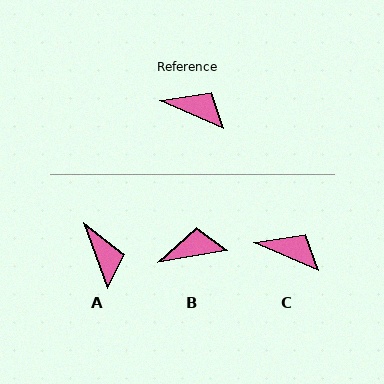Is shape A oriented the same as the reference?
No, it is off by about 47 degrees.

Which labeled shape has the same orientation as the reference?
C.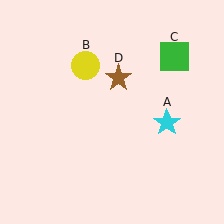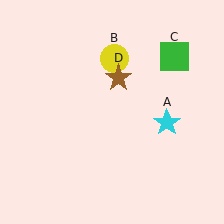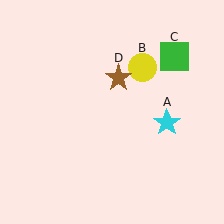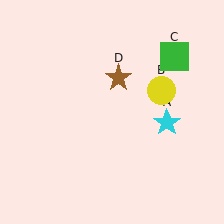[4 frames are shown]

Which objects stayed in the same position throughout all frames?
Cyan star (object A) and green square (object C) and brown star (object D) remained stationary.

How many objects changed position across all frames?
1 object changed position: yellow circle (object B).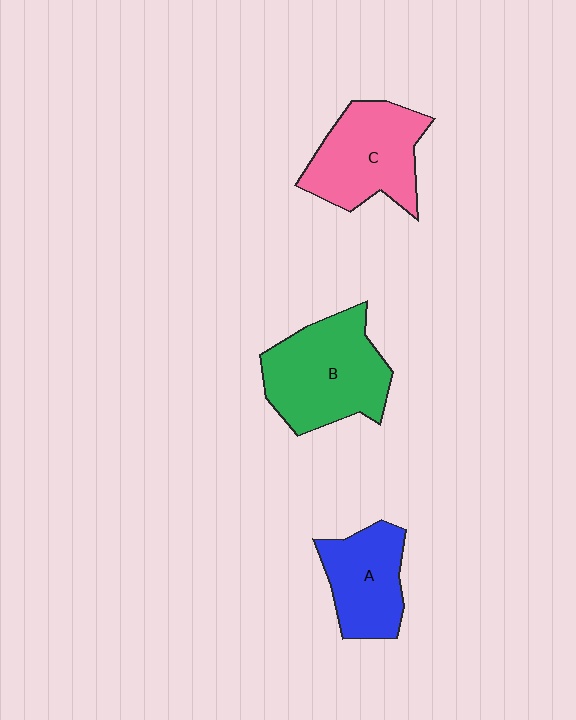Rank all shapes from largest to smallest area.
From largest to smallest: B (green), C (pink), A (blue).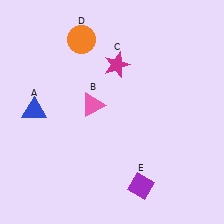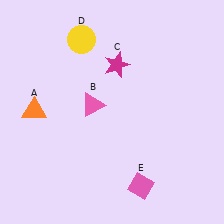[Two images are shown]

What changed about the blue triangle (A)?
In Image 1, A is blue. In Image 2, it changed to orange.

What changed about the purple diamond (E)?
In Image 1, E is purple. In Image 2, it changed to pink.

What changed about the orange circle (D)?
In Image 1, D is orange. In Image 2, it changed to yellow.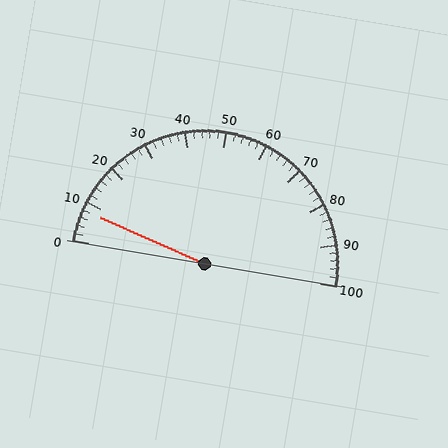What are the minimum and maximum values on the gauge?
The gauge ranges from 0 to 100.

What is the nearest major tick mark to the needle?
The nearest major tick mark is 10.